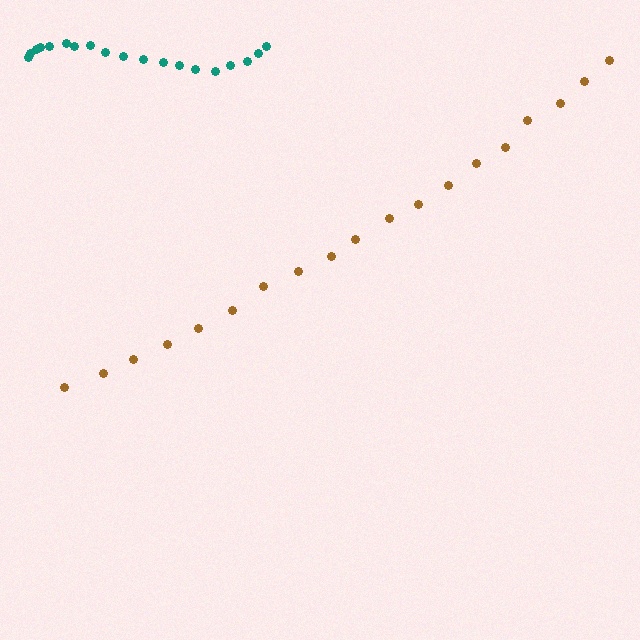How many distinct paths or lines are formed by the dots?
There are 2 distinct paths.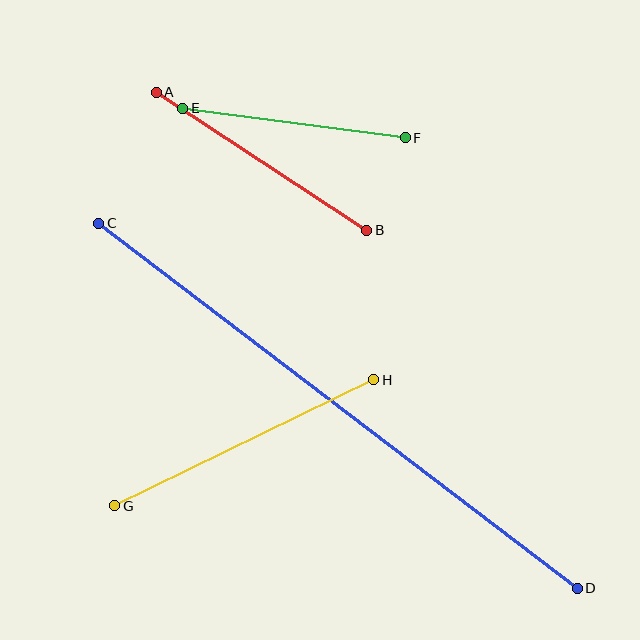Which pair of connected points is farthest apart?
Points C and D are farthest apart.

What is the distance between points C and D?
The distance is approximately 602 pixels.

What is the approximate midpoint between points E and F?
The midpoint is at approximately (294, 123) pixels.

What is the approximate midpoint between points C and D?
The midpoint is at approximately (338, 406) pixels.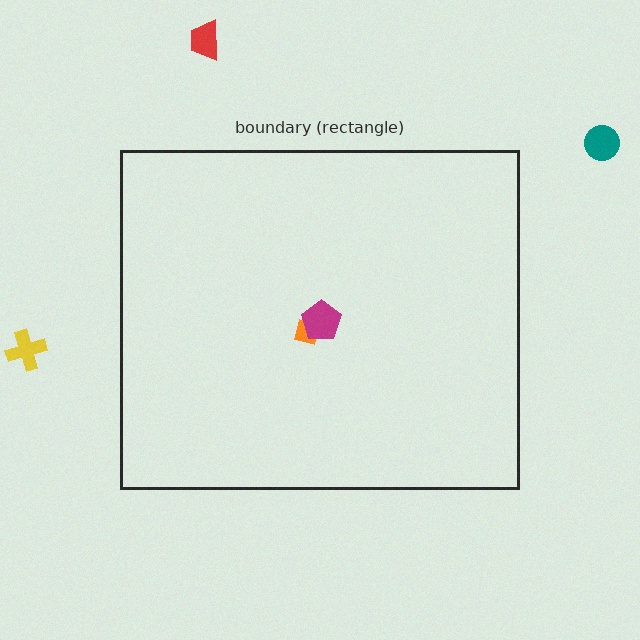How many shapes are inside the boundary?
2 inside, 3 outside.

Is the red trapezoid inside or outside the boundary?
Outside.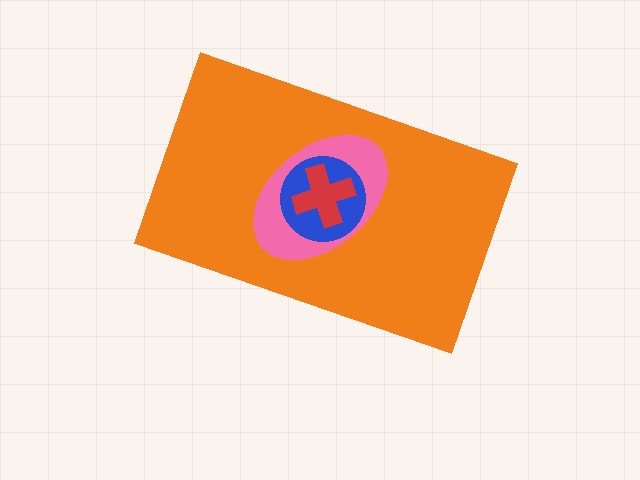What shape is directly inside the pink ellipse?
The blue circle.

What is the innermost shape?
The red cross.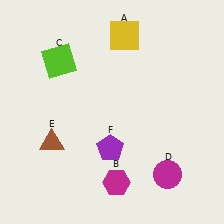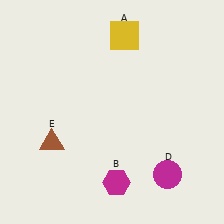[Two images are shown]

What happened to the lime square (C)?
The lime square (C) was removed in Image 2. It was in the top-left area of Image 1.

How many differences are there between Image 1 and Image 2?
There are 2 differences between the two images.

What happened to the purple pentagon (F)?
The purple pentagon (F) was removed in Image 2. It was in the bottom-left area of Image 1.